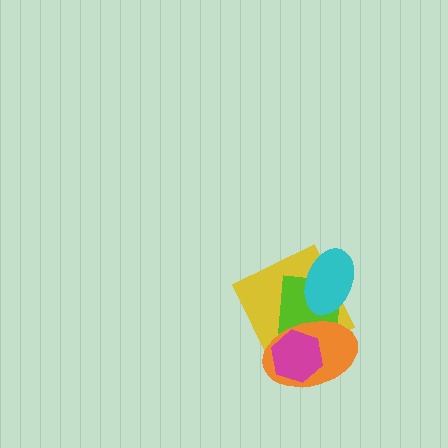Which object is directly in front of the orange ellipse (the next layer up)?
The magenta hexagon is directly in front of the orange ellipse.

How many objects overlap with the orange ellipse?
4 objects overlap with the orange ellipse.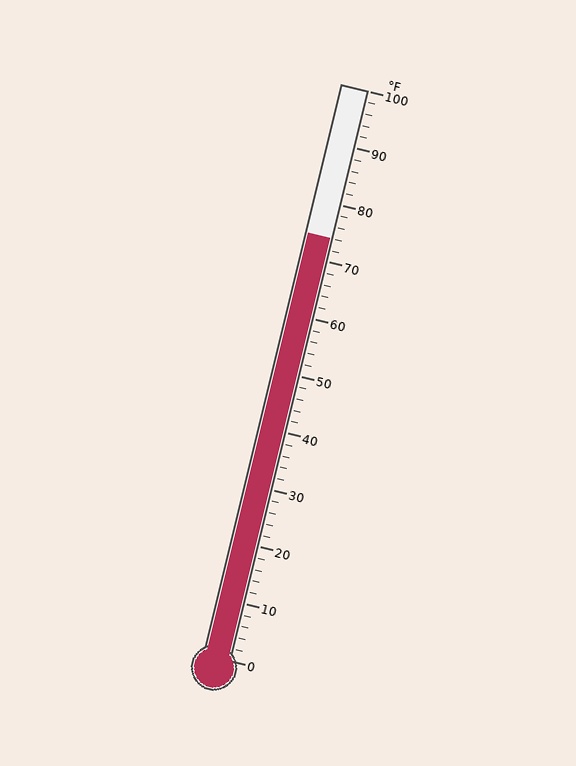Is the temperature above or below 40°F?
The temperature is above 40°F.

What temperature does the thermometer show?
The thermometer shows approximately 74°F.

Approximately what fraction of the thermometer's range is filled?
The thermometer is filled to approximately 75% of its range.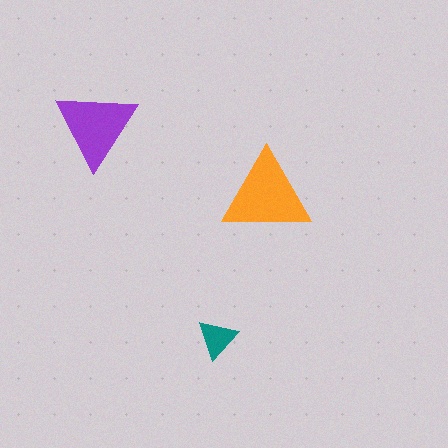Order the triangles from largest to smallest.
the orange one, the purple one, the teal one.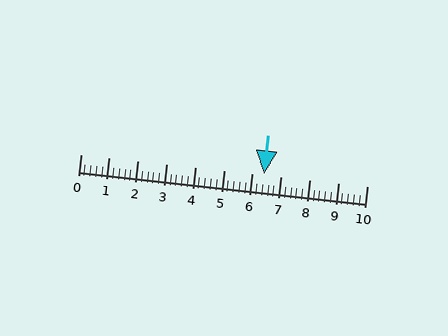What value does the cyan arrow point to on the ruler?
The cyan arrow points to approximately 6.4.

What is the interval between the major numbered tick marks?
The major tick marks are spaced 1 units apart.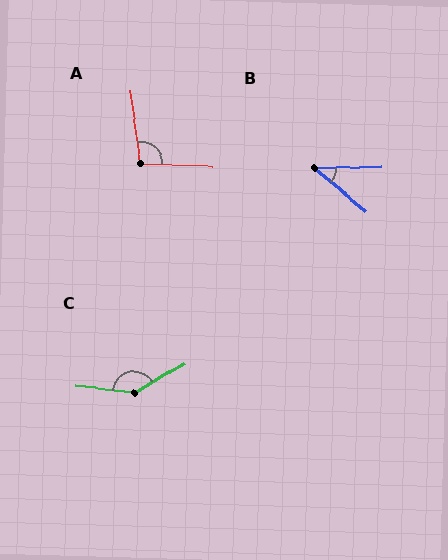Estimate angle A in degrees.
Approximately 101 degrees.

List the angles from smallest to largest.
B (41°), A (101°), C (143°).